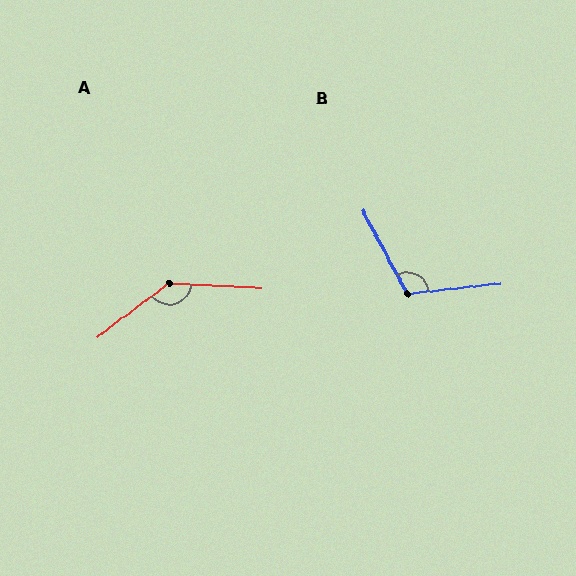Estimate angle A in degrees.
Approximately 140 degrees.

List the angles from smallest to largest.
B (112°), A (140°).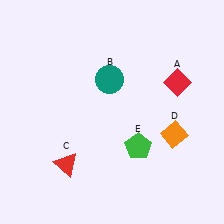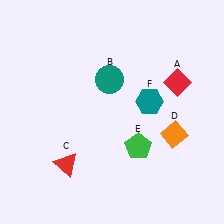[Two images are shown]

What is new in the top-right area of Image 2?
A teal hexagon (F) was added in the top-right area of Image 2.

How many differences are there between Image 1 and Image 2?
There is 1 difference between the two images.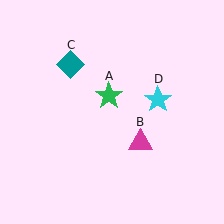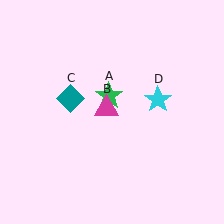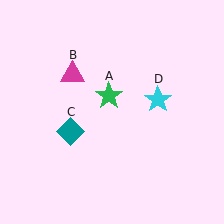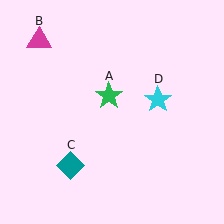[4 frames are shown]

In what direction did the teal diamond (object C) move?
The teal diamond (object C) moved down.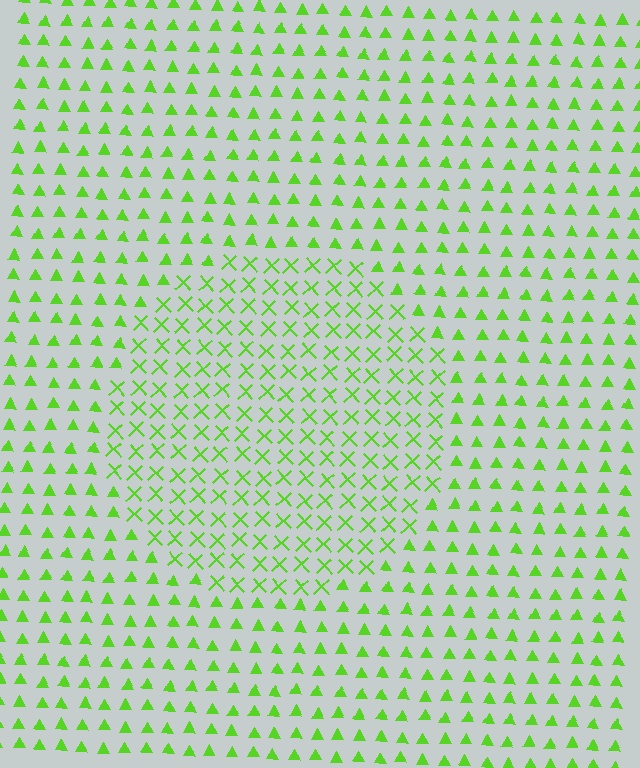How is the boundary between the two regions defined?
The boundary is defined by a change in element shape: X marks inside vs. triangles outside. All elements share the same color and spacing.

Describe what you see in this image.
The image is filled with small lime elements arranged in a uniform grid. A circle-shaped region contains X marks, while the surrounding area contains triangles. The boundary is defined purely by the change in element shape.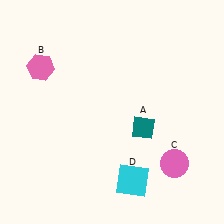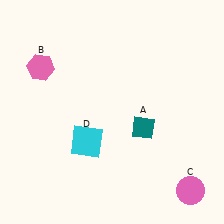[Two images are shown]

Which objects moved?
The objects that moved are: the pink circle (C), the cyan square (D).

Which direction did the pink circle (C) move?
The pink circle (C) moved down.